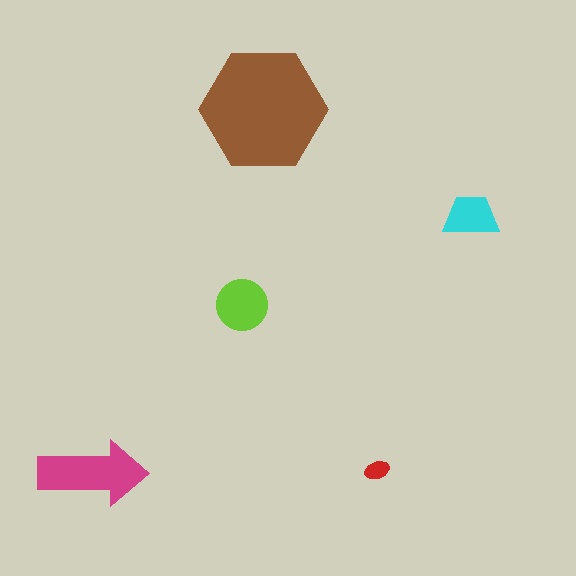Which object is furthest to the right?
The cyan trapezoid is rightmost.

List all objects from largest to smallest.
The brown hexagon, the magenta arrow, the lime circle, the cyan trapezoid, the red ellipse.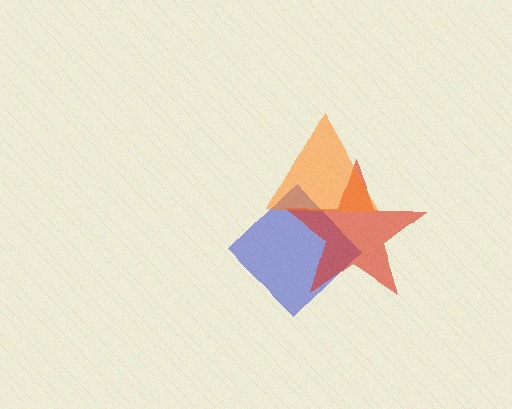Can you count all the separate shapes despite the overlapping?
Yes, there are 3 separate shapes.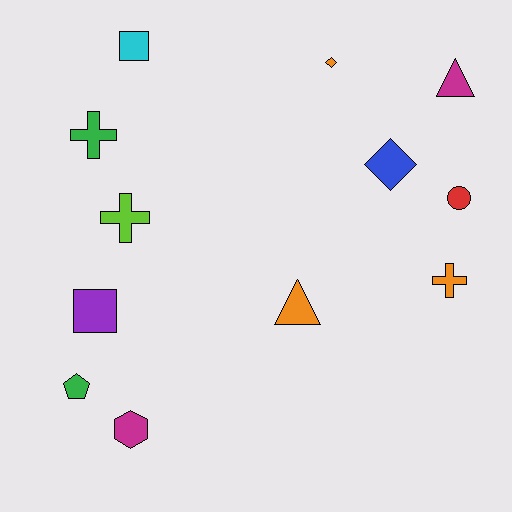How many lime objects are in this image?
There is 1 lime object.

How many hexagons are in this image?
There is 1 hexagon.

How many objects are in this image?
There are 12 objects.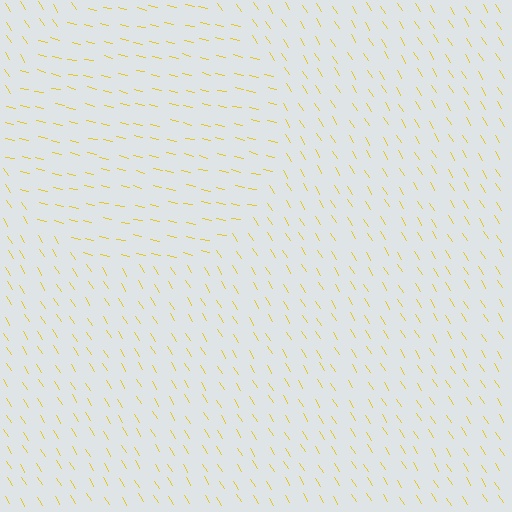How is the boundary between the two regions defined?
The boundary is defined purely by a change in line orientation (approximately 45 degrees difference). All lines are the same color and thickness.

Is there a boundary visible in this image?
Yes, there is a texture boundary formed by a change in line orientation.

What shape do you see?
I see a circle.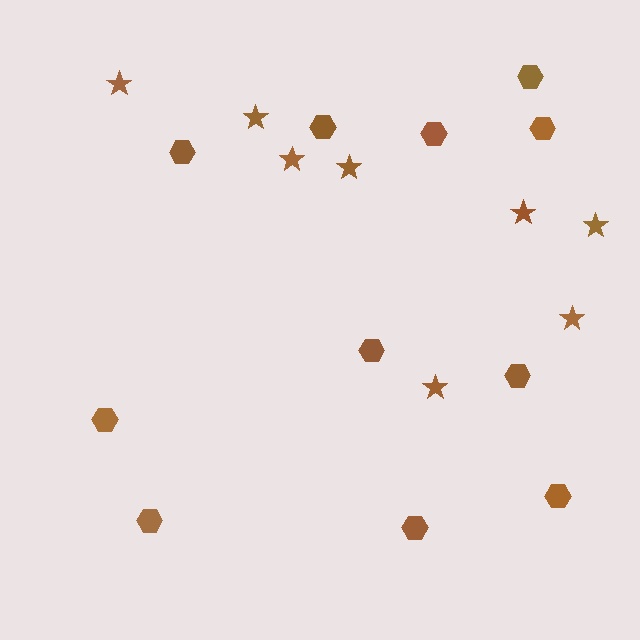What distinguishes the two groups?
There are 2 groups: one group of stars (8) and one group of hexagons (11).